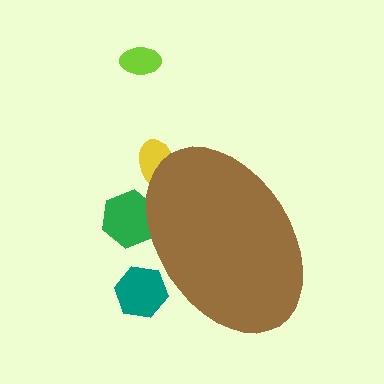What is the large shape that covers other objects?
A brown ellipse.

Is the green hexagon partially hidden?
Yes, the green hexagon is partially hidden behind the brown ellipse.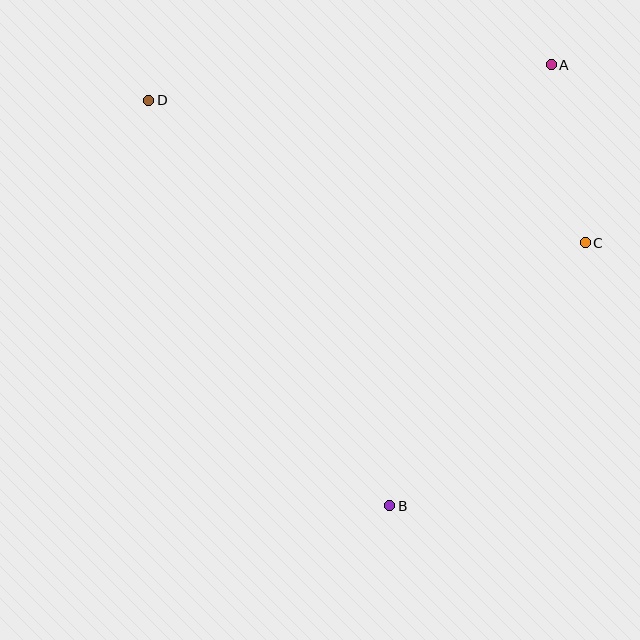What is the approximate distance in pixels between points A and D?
The distance between A and D is approximately 404 pixels.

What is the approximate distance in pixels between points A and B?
The distance between A and B is approximately 469 pixels.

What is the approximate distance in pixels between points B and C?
The distance between B and C is approximately 327 pixels.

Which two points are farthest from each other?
Points B and D are farthest from each other.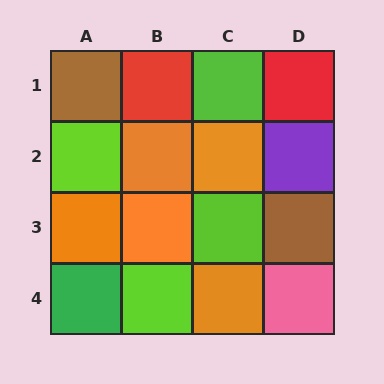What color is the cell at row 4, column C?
Orange.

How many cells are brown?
2 cells are brown.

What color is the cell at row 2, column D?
Purple.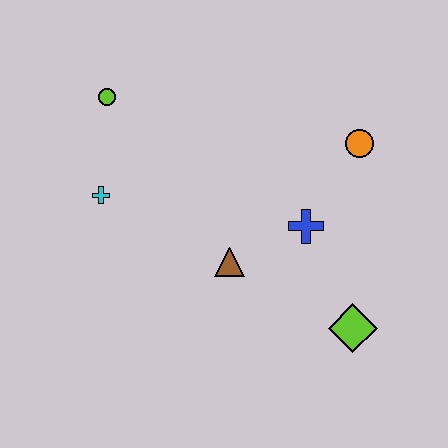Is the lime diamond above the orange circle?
No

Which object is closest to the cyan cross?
The lime circle is closest to the cyan cross.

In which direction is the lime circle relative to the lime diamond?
The lime circle is to the left of the lime diamond.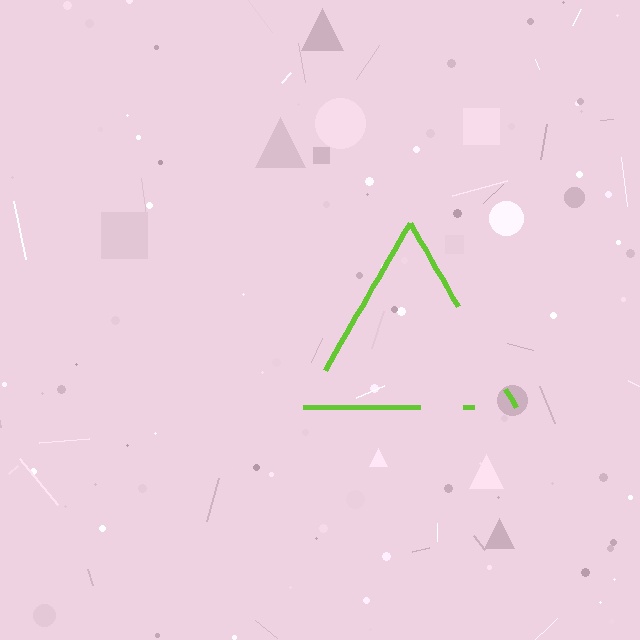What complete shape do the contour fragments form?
The contour fragments form a triangle.